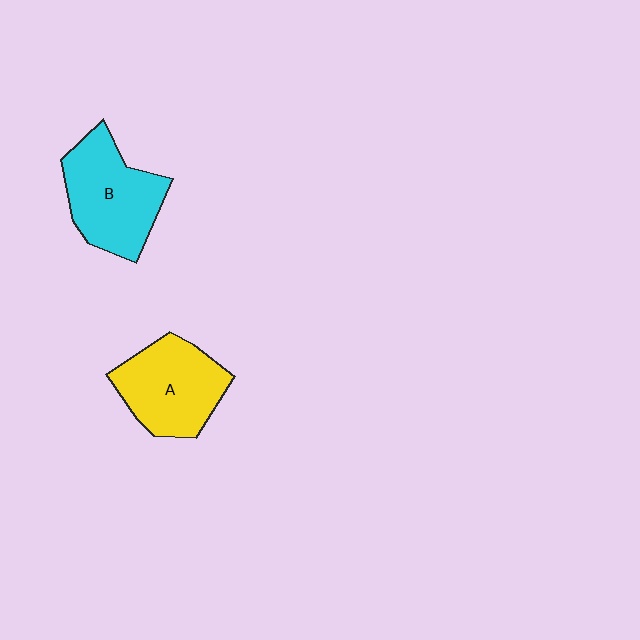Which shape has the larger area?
Shape B (cyan).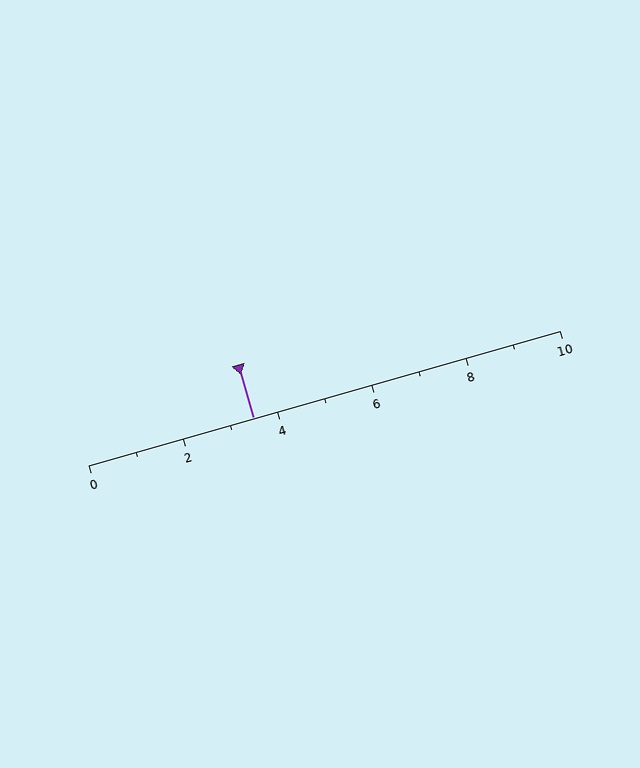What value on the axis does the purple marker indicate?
The marker indicates approximately 3.5.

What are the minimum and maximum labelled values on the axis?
The axis runs from 0 to 10.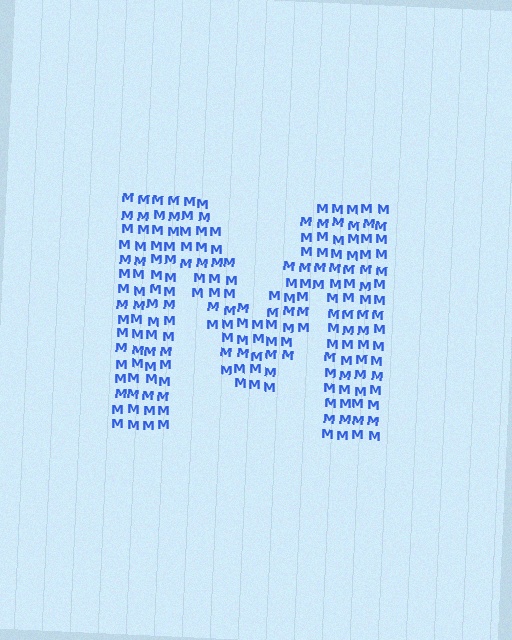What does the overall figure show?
The overall figure shows the letter M.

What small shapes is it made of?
It is made of small letter M's.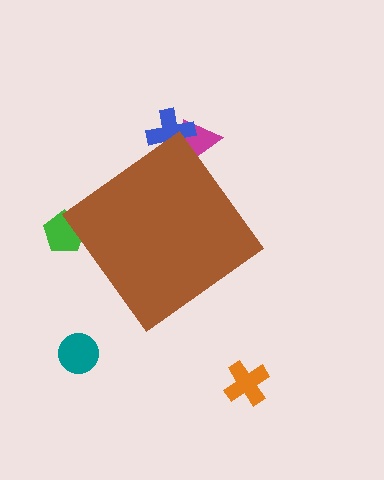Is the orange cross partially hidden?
No, the orange cross is fully visible.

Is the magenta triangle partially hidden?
Yes, the magenta triangle is partially hidden behind the brown diamond.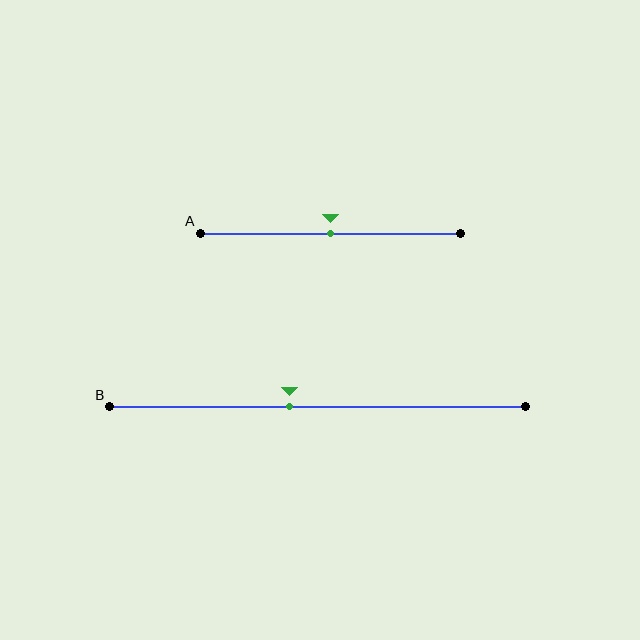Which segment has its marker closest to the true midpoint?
Segment A has its marker closest to the true midpoint.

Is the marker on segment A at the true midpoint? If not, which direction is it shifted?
Yes, the marker on segment A is at the true midpoint.